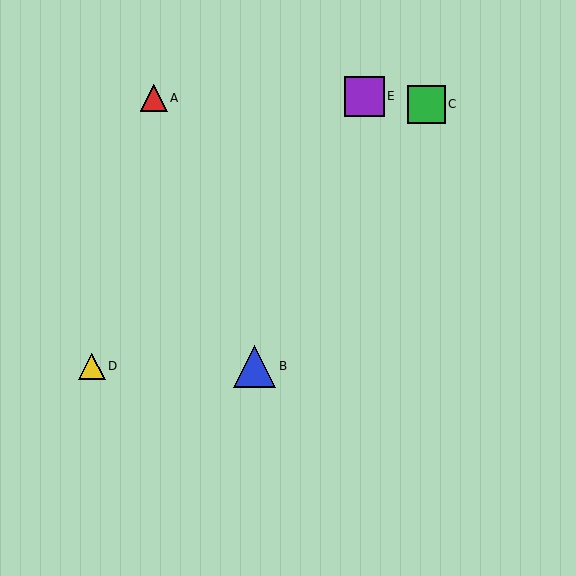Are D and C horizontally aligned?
No, D is at y≈366 and C is at y≈104.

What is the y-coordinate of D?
Object D is at y≈366.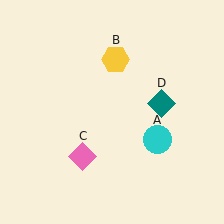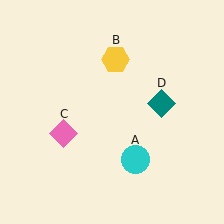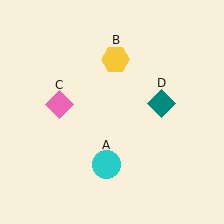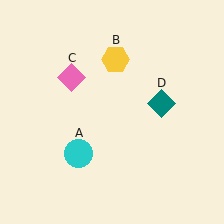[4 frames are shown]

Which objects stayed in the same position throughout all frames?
Yellow hexagon (object B) and teal diamond (object D) remained stationary.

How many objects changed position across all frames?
2 objects changed position: cyan circle (object A), pink diamond (object C).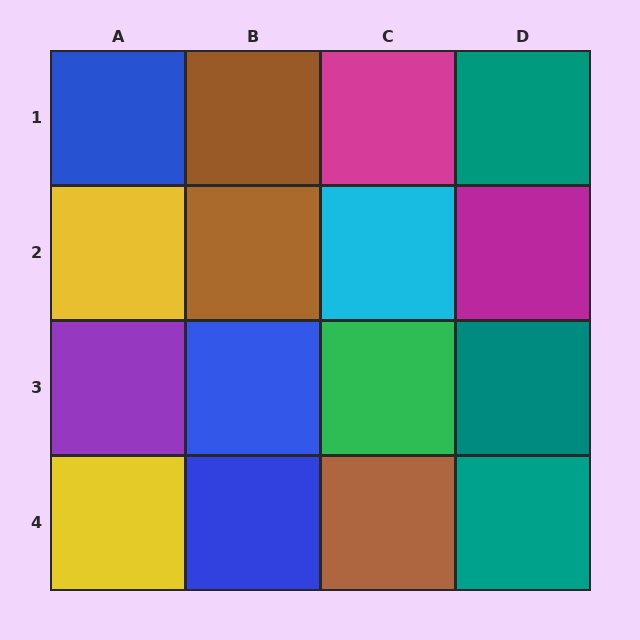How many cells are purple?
1 cell is purple.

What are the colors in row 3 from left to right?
Purple, blue, green, teal.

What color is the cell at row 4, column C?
Brown.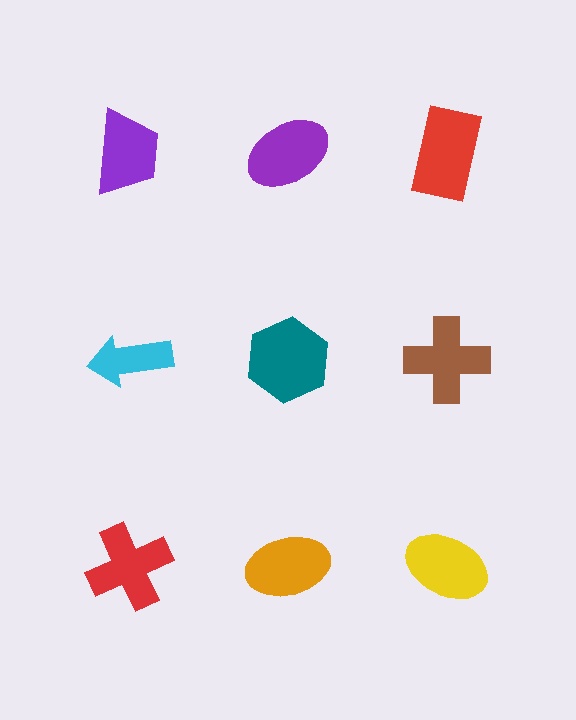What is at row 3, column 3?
A yellow ellipse.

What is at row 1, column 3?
A red rectangle.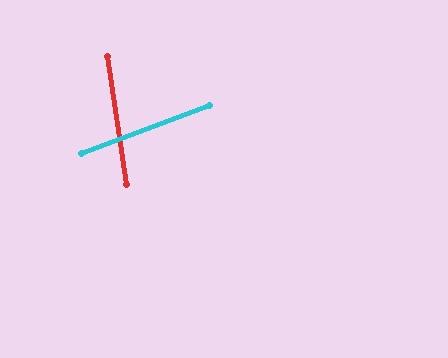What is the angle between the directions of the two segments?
Approximately 78 degrees.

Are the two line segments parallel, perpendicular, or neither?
Neither parallel nor perpendicular — they differ by about 78°.